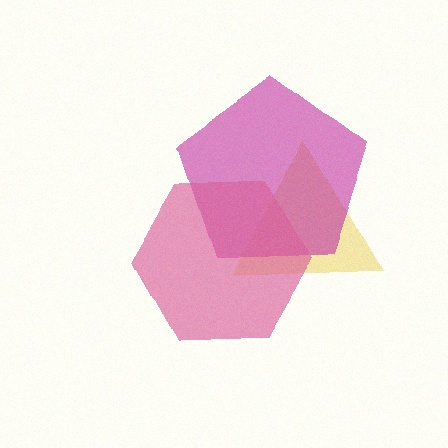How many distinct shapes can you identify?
There are 3 distinct shapes: a yellow triangle, a magenta pentagon, a pink hexagon.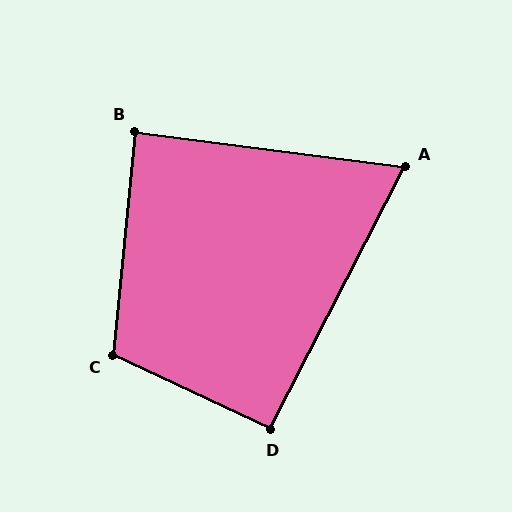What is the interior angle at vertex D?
Approximately 92 degrees (approximately right).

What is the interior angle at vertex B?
Approximately 88 degrees (approximately right).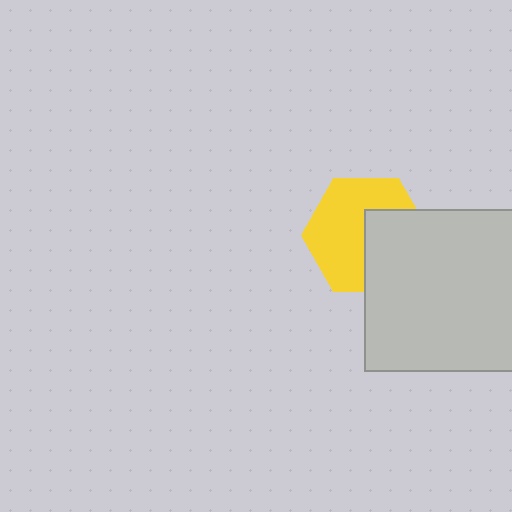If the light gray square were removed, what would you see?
You would see the complete yellow hexagon.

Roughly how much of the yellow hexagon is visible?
About half of it is visible (roughly 60%).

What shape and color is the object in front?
The object in front is a light gray square.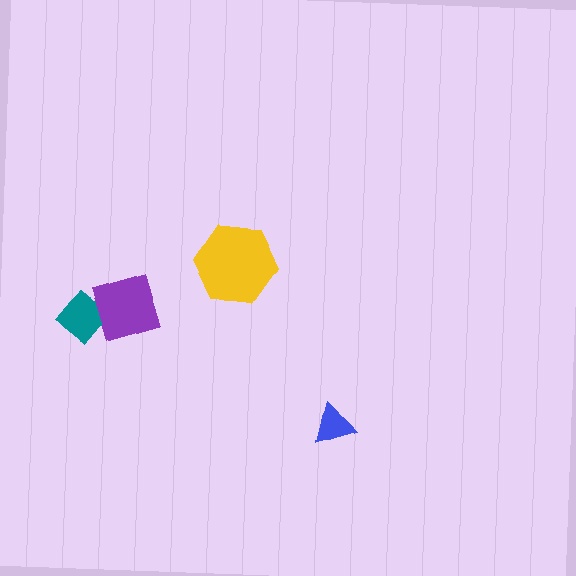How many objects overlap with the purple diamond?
1 object overlaps with the purple diamond.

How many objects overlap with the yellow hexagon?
0 objects overlap with the yellow hexagon.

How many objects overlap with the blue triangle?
0 objects overlap with the blue triangle.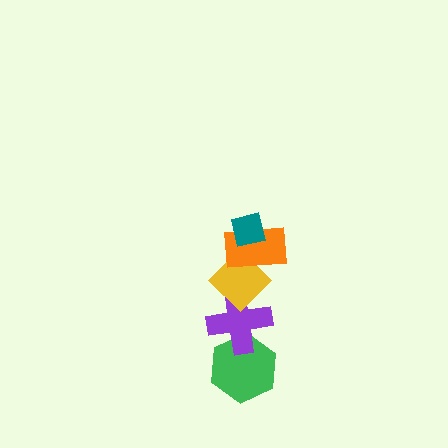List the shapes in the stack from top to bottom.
From top to bottom: the teal square, the orange rectangle, the yellow diamond, the purple cross, the green hexagon.